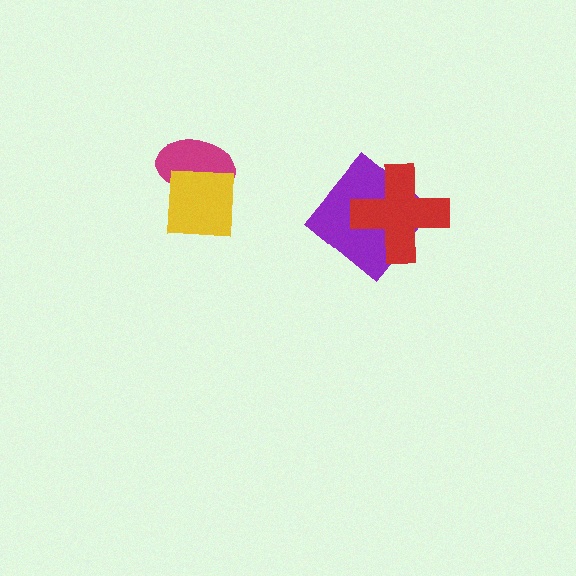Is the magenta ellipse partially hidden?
Yes, it is partially covered by another shape.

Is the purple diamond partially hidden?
Yes, it is partially covered by another shape.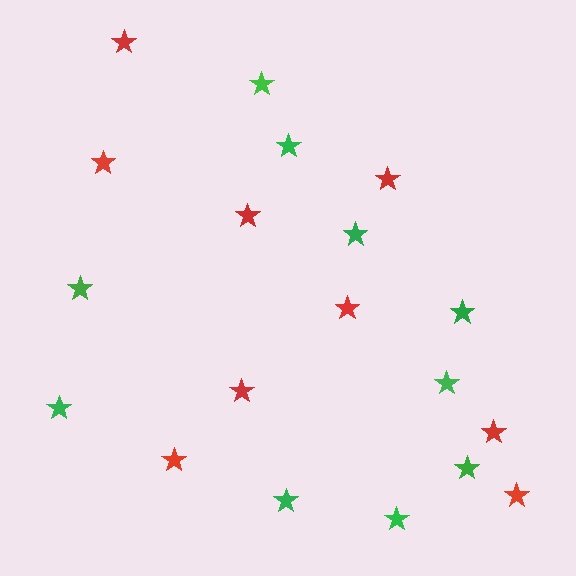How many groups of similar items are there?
There are 2 groups: one group of red stars (9) and one group of green stars (10).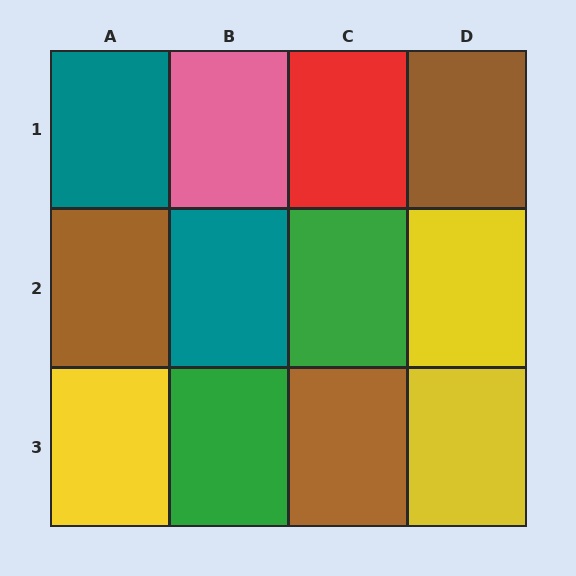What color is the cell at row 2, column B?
Teal.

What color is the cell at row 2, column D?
Yellow.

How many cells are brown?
3 cells are brown.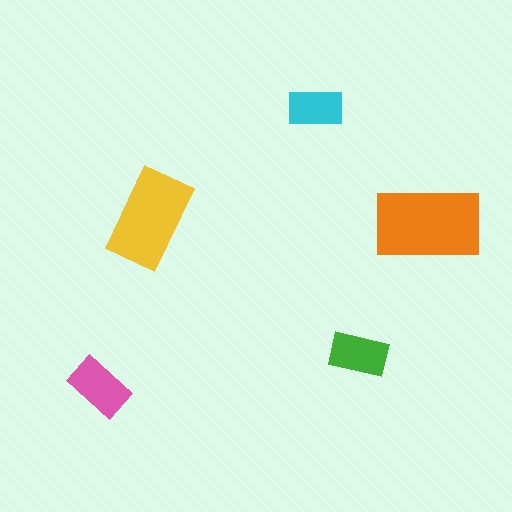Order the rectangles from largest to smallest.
the orange one, the yellow one, the pink one, the green one, the cyan one.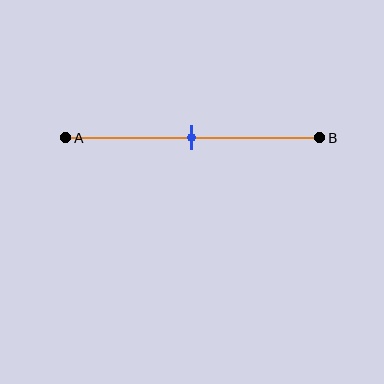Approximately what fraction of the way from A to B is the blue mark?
The blue mark is approximately 50% of the way from A to B.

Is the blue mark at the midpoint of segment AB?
Yes, the mark is approximately at the midpoint.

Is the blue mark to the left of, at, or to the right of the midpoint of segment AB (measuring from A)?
The blue mark is approximately at the midpoint of segment AB.